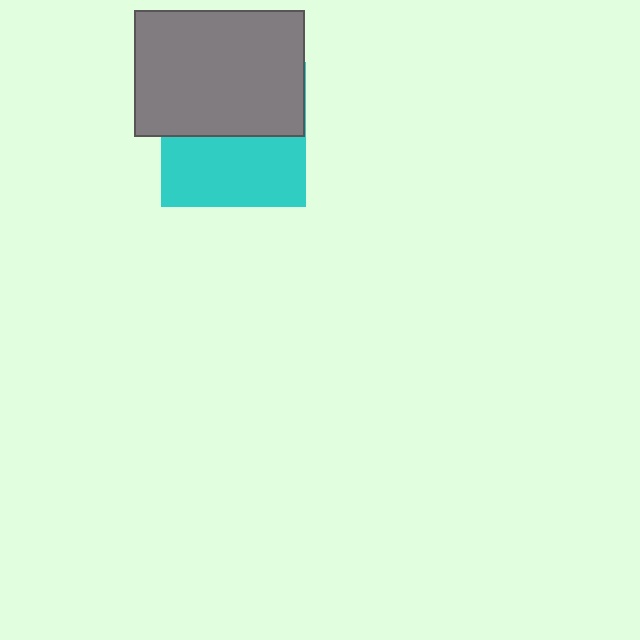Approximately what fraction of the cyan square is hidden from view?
Roughly 52% of the cyan square is hidden behind the gray rectangle.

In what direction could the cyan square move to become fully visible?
The cyan square could move down. That would shift it out from behind the gray rectangle entirely.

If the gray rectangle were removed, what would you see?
You would see the complete cyan square.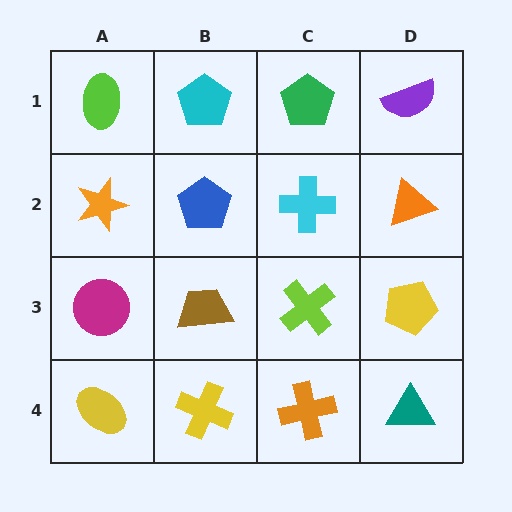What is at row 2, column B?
A blue pentagon.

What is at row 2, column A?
An orange star.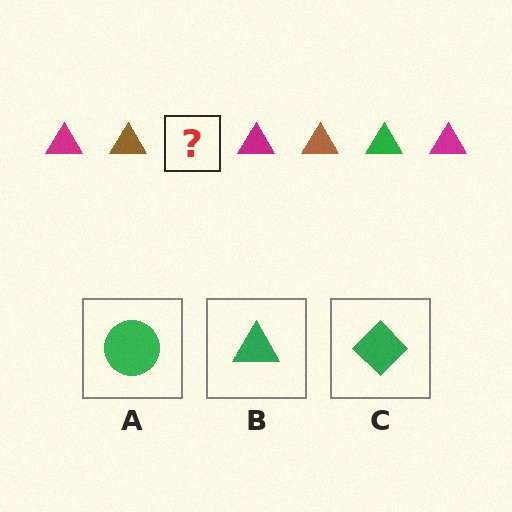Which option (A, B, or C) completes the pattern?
B.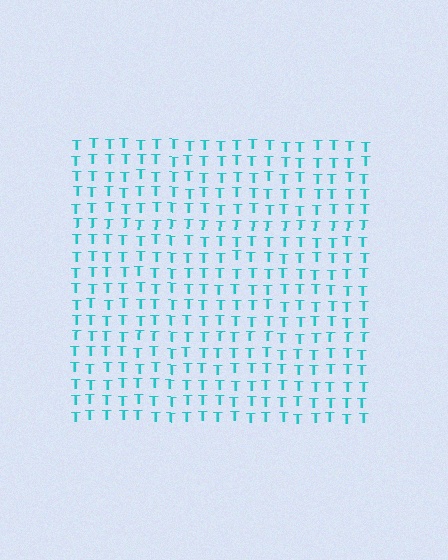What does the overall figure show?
The overall figure shows a square.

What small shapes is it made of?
It is made of small letter T's.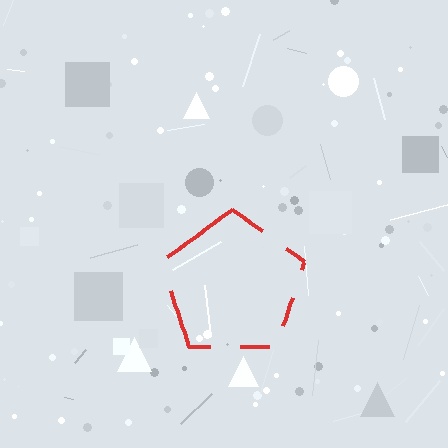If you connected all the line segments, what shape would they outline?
They would outline a pentagon.